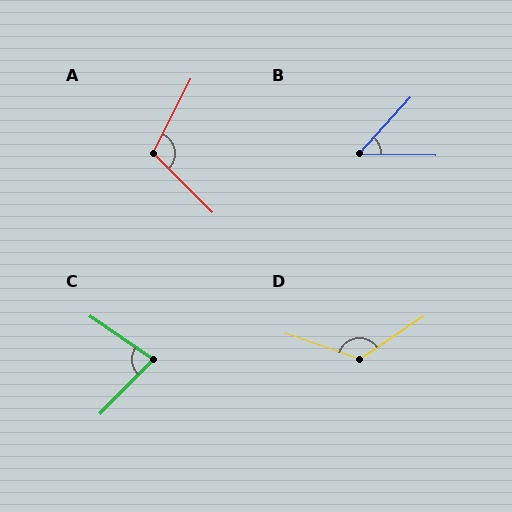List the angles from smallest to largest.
B (49°), C (80°), A (108°), D (127°).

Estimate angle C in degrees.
Approximately 80 degrees.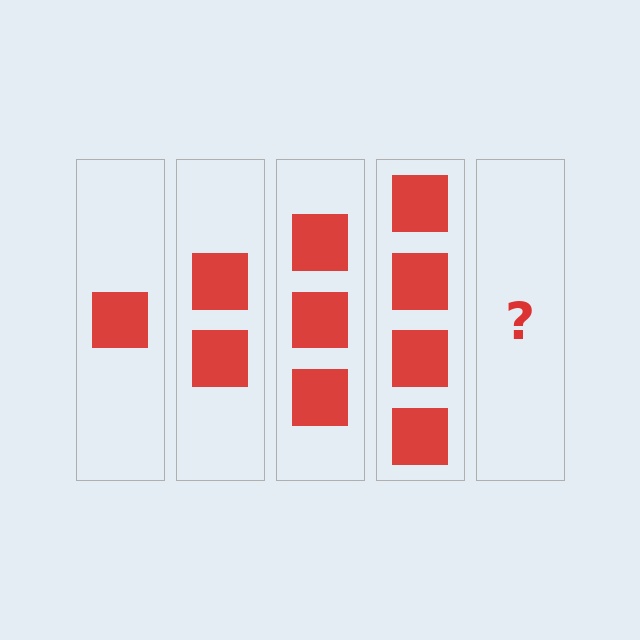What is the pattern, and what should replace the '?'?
The pattern is that each step adds one more square. The '?' should be 5 squares.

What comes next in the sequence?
The next element should be 5 squares.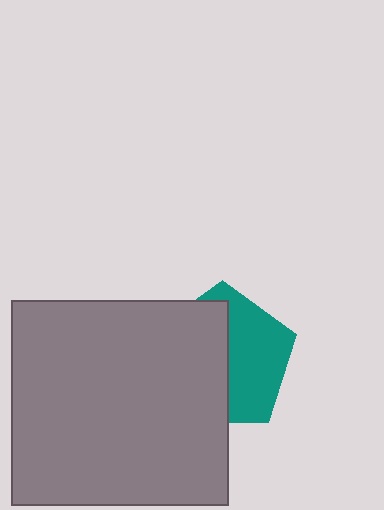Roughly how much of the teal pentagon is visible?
About half of it is visible (roughly 46%).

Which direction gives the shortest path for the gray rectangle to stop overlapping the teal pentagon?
Moving left gives the shortest separation.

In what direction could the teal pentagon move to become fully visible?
The teal pentagon could move right. That would shift it out from behind the gray rectangle entirely.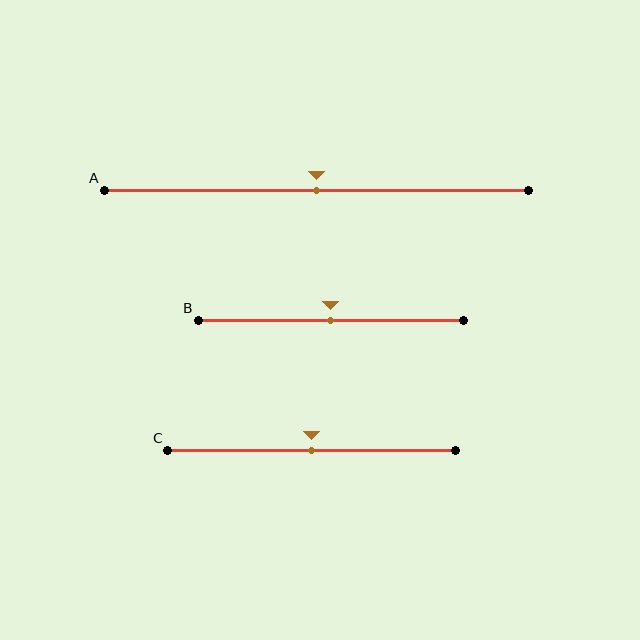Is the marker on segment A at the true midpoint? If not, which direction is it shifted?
Yes, the marker on segment A is at the true midpoint.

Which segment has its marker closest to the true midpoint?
Segment A has its marker closest to the true midpoint.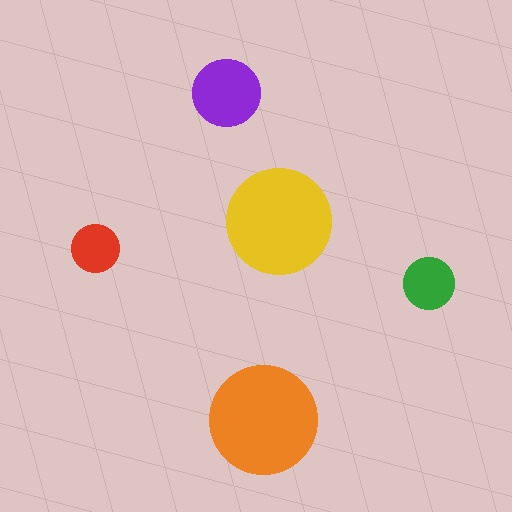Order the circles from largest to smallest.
the orange one, the yellow one, the purple one, the green one, the red one.